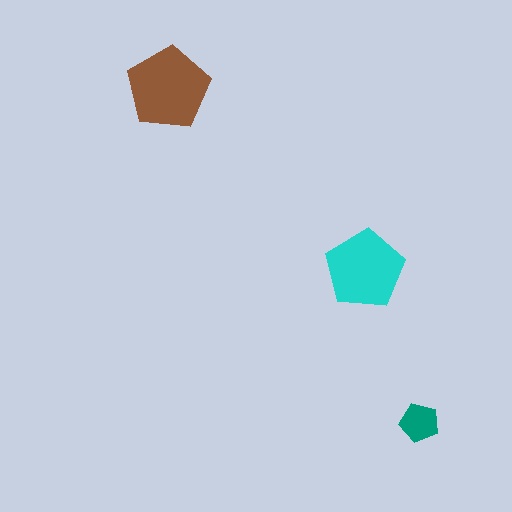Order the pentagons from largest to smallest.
the brown one, the cyan one, the teal one.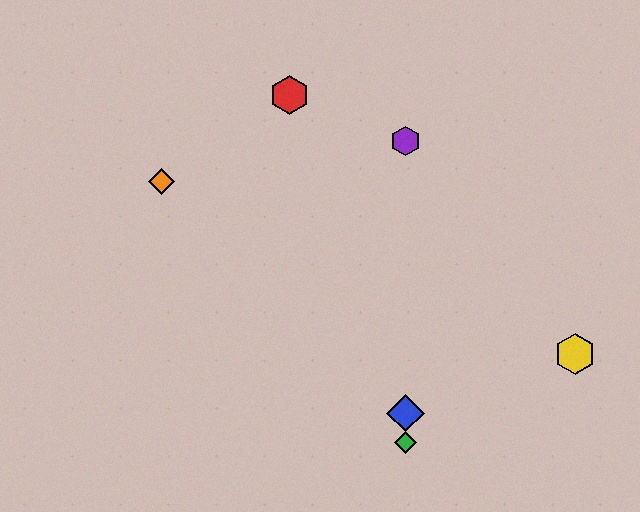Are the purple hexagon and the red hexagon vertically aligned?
No, the purple hexagon is at x≈405 and the red hexagon is at x≈289.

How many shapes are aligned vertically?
3 shapes (the blue diamond, the green diamond, the purple hexagon) are aligned vertically.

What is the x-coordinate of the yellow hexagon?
The yellow hexagon is at x≈575.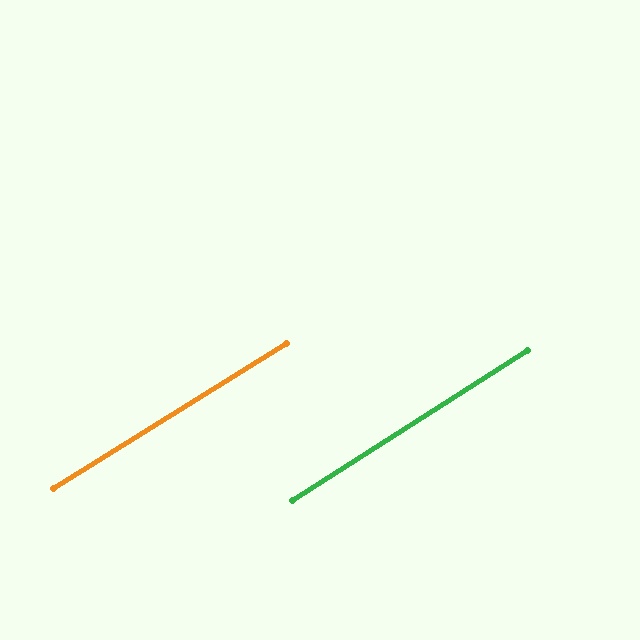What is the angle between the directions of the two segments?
Approximately 1 degree.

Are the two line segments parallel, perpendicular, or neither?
Parallel — their directions differ by only 0.6°.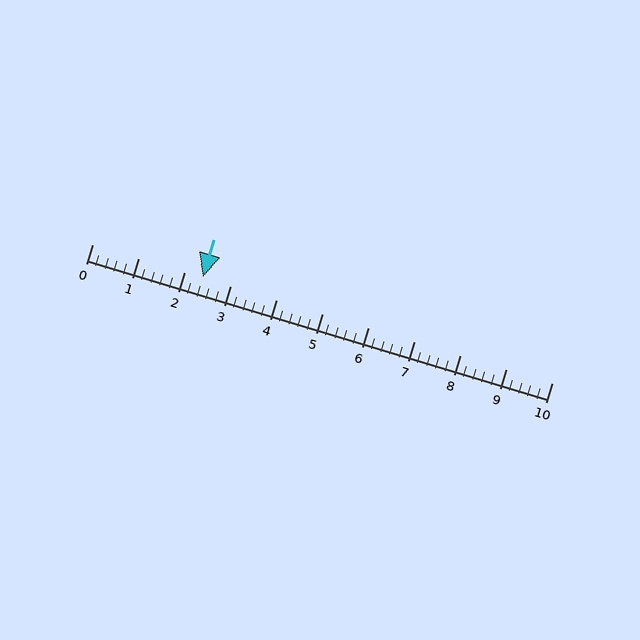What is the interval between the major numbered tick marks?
The major tick marks are spaced 1 units apart.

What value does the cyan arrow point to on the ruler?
The cyan arrow points to approximately 2.4.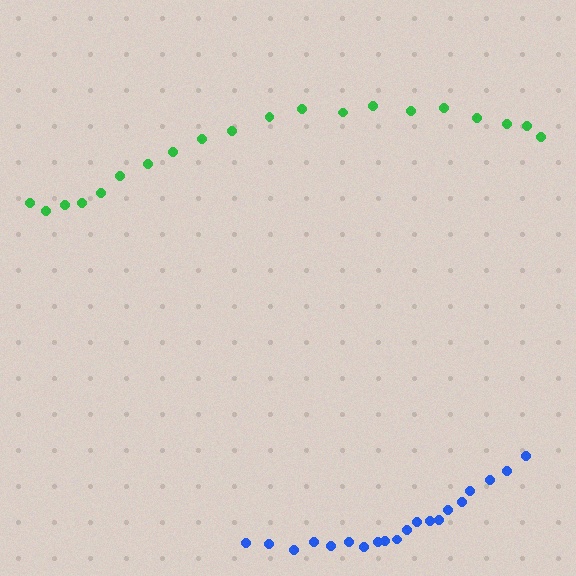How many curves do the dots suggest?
There are 2 distinct paths.